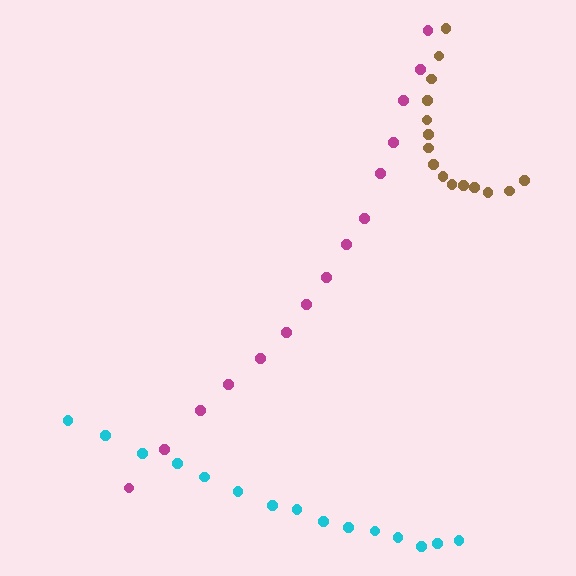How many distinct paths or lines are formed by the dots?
There are 3 distinct paths.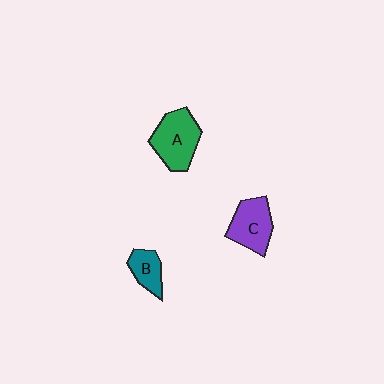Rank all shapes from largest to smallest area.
From largest to smallest: A (green), C (purple), B (teal).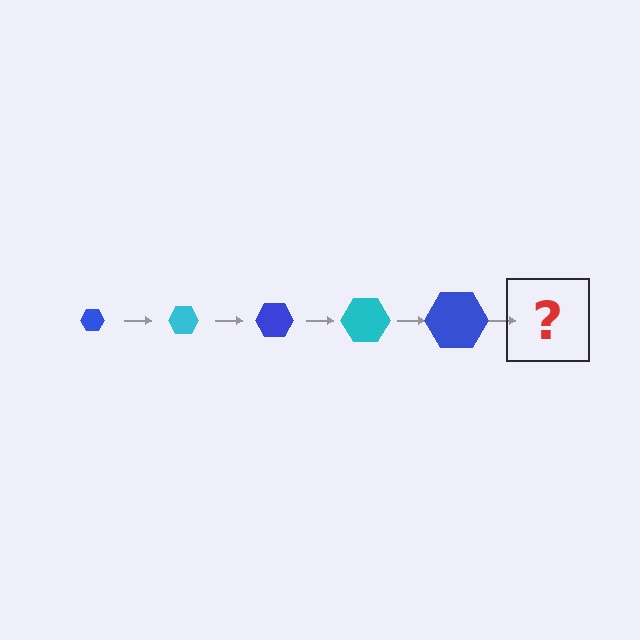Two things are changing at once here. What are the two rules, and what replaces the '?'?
The two rules are that the hexagon grows larger each step and the color cycles through blue and cyan. The '?' should be a cyan hexagon, larger than the previous one.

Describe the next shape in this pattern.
It should be a cyan hexagon, larger than the previous one.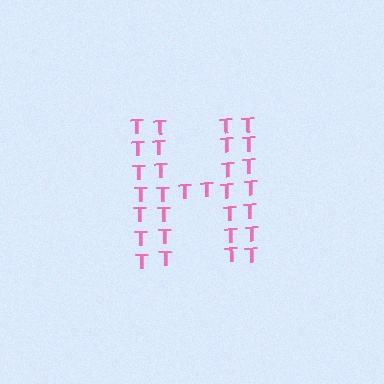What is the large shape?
The large shape is the letter H.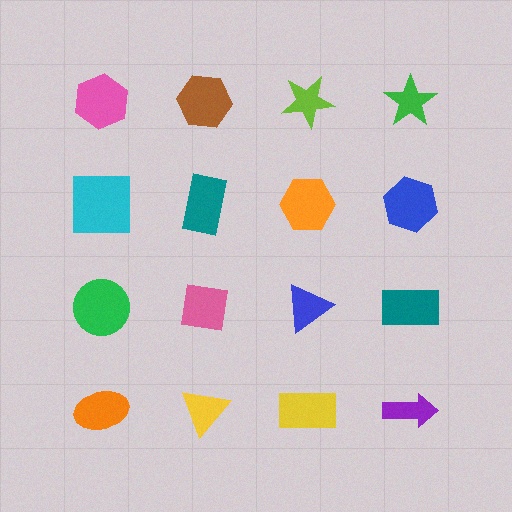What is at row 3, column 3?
A blue triangle.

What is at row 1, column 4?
A green star.